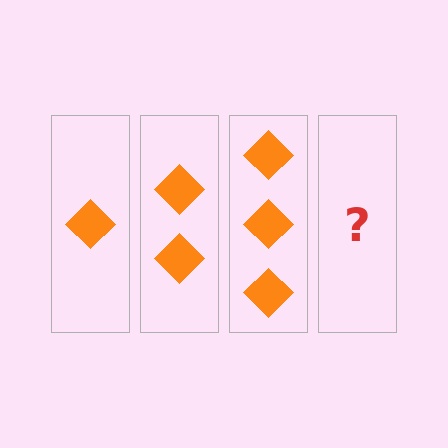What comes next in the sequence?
The next element should be 4 diamonds.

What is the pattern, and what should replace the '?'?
The pattern is that each step adds one more diamond. The '?' should be 4 diamonds.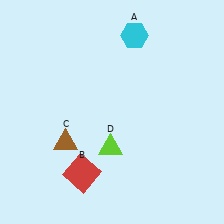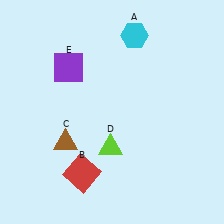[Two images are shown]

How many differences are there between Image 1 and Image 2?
There is 1 difference between the two images.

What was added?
A purple square (E) was added in Image 2.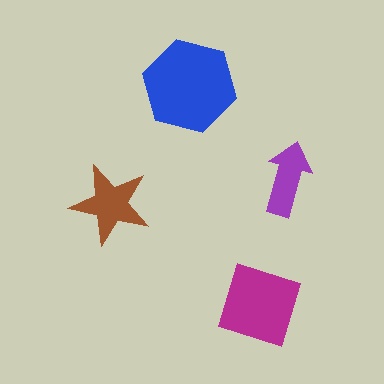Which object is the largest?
The blue hexagon.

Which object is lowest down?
The magenta square is bottommost.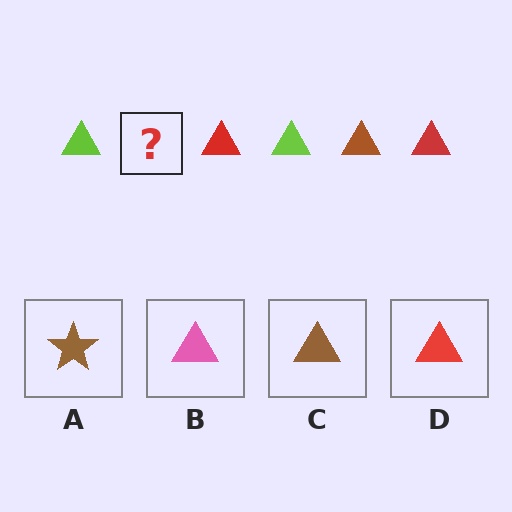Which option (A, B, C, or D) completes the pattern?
C.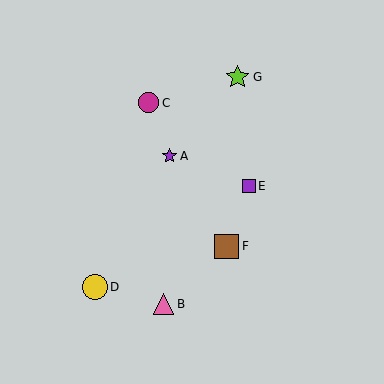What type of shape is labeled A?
Shape A is a purple star.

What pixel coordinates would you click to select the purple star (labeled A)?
Click at (169, 156) to select the purple star A.